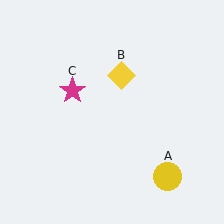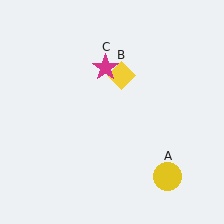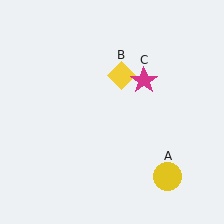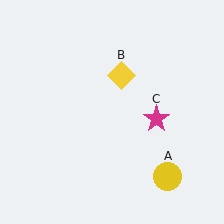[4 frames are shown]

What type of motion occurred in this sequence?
The magenta star (object C) rotated clockwise around the center of the scene.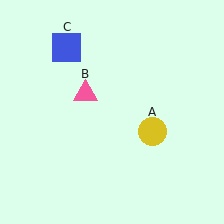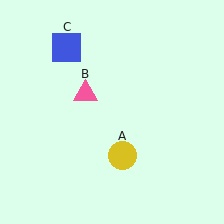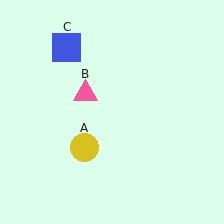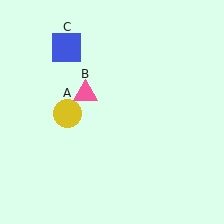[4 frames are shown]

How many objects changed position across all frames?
1 object changed position: yellow circle (object A).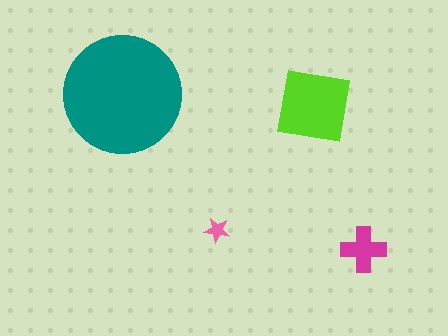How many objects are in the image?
There are 4 objects in the image.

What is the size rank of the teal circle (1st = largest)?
1st.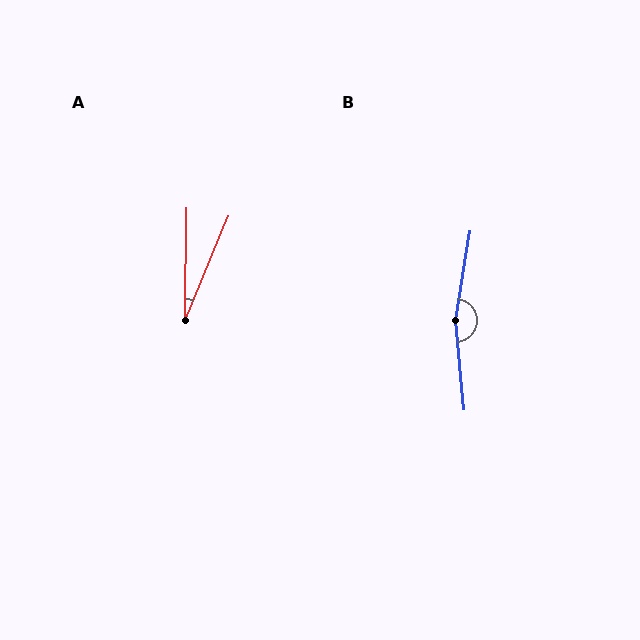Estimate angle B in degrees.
Approximately 166 degrees.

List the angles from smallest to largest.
A (22°), B (166°).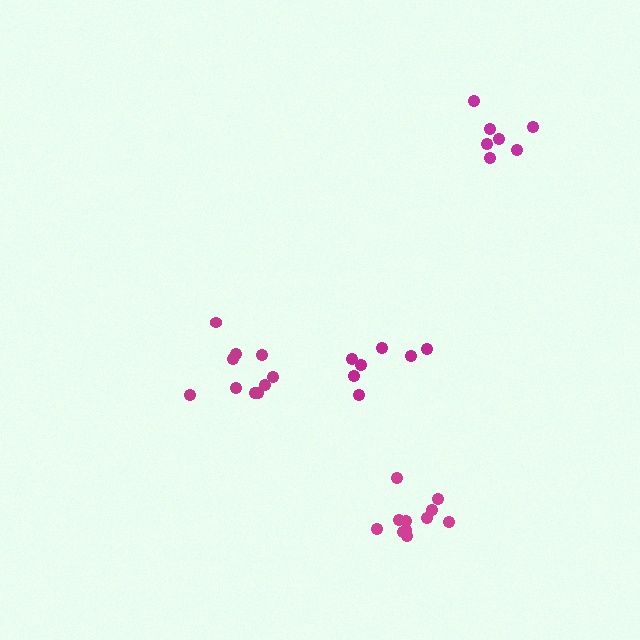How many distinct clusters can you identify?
There are 4 distinct clusters.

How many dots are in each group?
Group 1: 7 dots, Group 2: 11 dots, Group 3: 7 dots, Group 4: 10 dots (35 total).